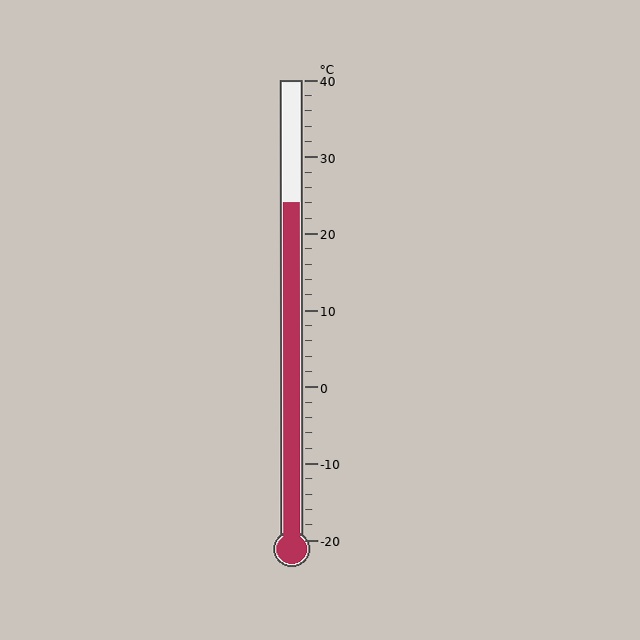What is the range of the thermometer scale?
The thermometer scale ranges from -20°C to 40°C.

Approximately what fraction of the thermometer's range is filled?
The thermometer is filled to approximately 75% of its range.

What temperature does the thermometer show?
The thermometer shows approximately 24°C.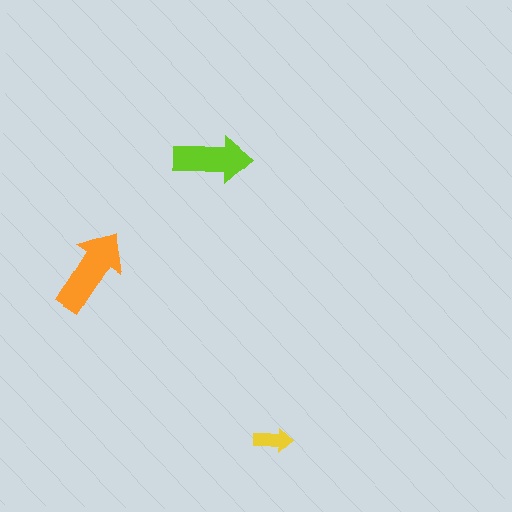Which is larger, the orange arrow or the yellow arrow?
The orange one.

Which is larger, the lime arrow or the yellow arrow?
The lime one.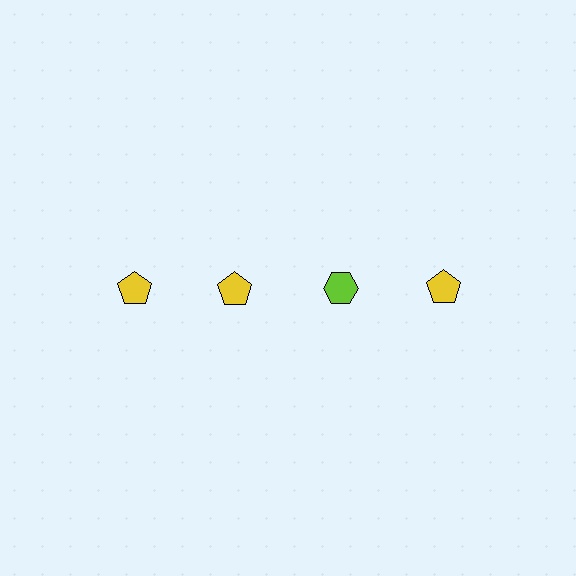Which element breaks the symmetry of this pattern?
The lime hexagon in the top row, center column breaks the symmetry. All other shapes are yellow pentagons.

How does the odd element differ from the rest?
It differs in both color (lime instead of yellow) and shape (hexagon instead of pentagon).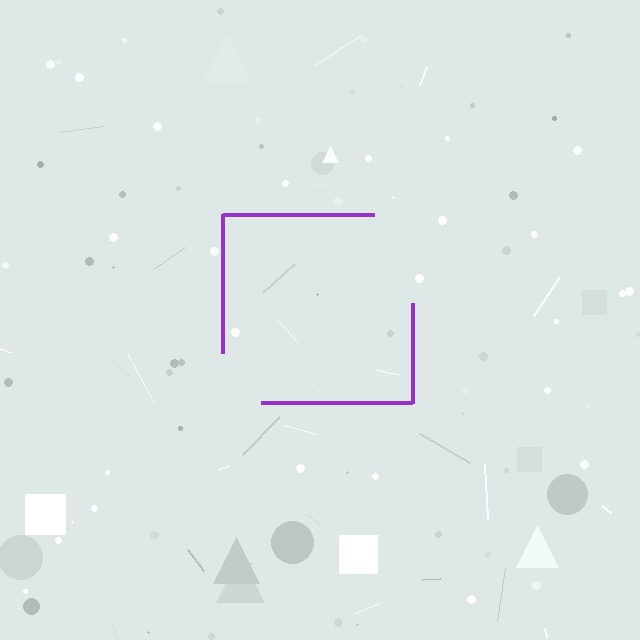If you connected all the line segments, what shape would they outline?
They would outline a square.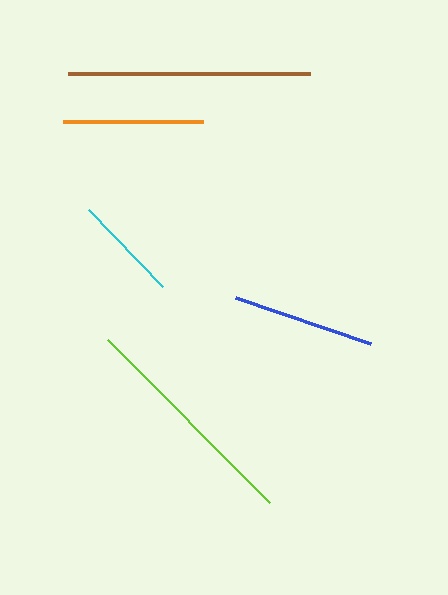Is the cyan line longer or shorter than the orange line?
The orange line is longer than the cyan line.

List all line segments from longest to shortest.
From longest to shortest: brown, lime, blue, orange, cyan.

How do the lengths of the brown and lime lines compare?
The brown and lime lines are approximately the same length.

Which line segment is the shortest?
The cyan line is the shortest at approximately 108 pixels.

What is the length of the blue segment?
The blue segment is approximately 143 pixels long.